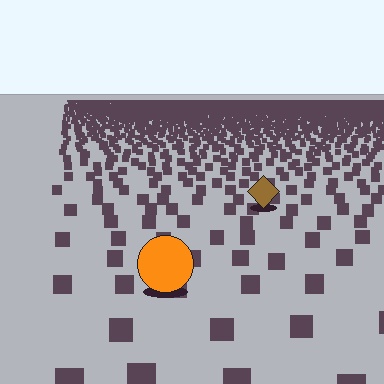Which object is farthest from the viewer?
The brown diamond is farthest from the viewer. It appears smaller and the ground texture around it is denser.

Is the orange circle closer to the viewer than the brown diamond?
Yes. The orange circle is closer — you can tell from the texture gradient: the ground texture is coarser near it.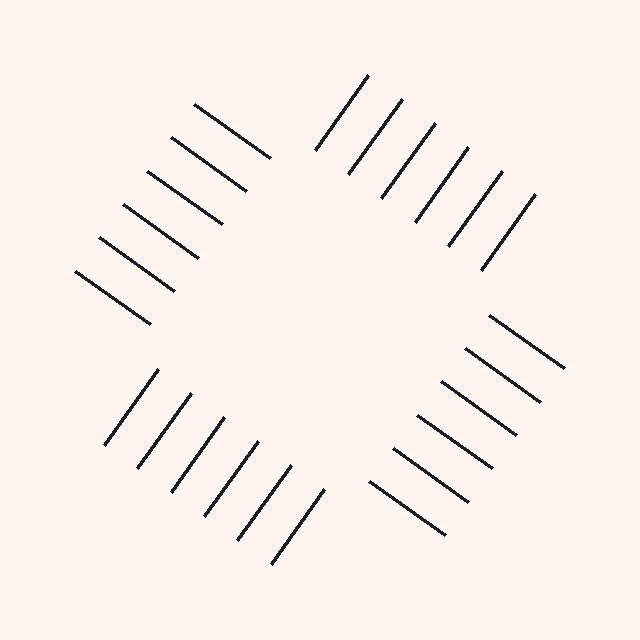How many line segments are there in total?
24 — 6 along each of the 4 edges.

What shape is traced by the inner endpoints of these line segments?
An illusory square — the line segments terminate on its edges but no continuous stroke is drawn.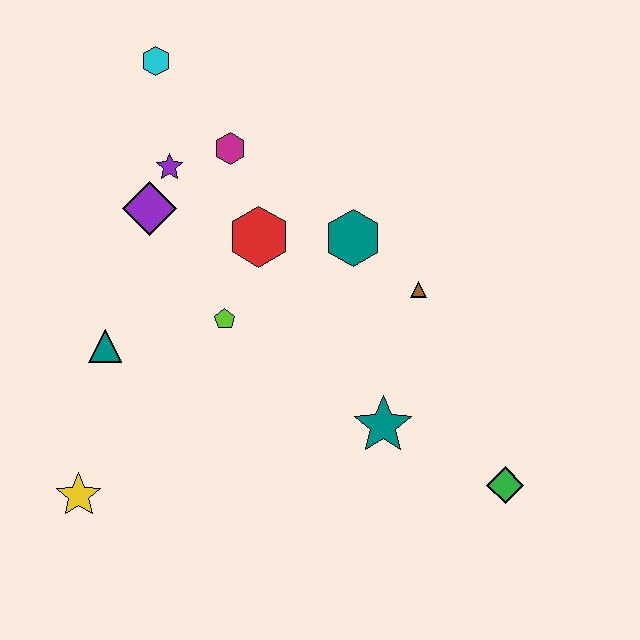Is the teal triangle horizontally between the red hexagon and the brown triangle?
No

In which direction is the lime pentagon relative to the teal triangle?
The lime pentagon is to the right of the teal triangle.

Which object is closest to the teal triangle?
The lime pentagon is closest to the teal triangle.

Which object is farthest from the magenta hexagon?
The green diamond is farthest from the magenta hexagon.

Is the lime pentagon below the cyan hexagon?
Yes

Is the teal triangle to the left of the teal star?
Yes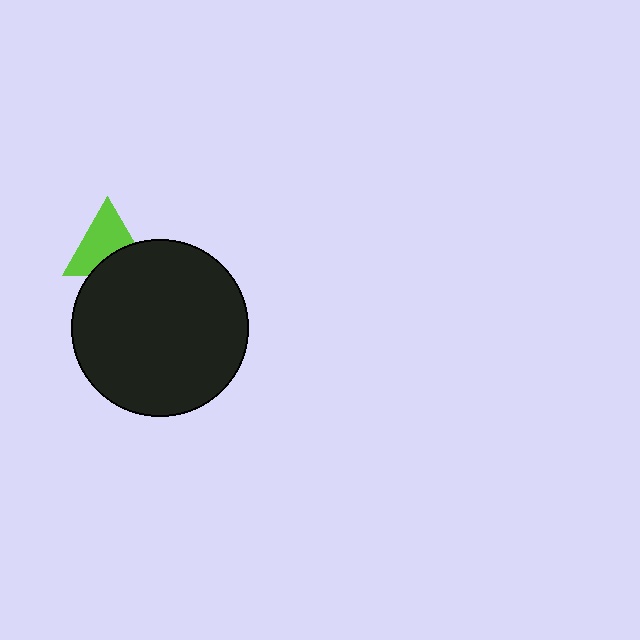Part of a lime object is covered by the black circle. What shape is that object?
It is a triangle.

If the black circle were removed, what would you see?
You would see the complete lime triangle.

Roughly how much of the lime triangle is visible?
Most of it is visible (roughly 66%).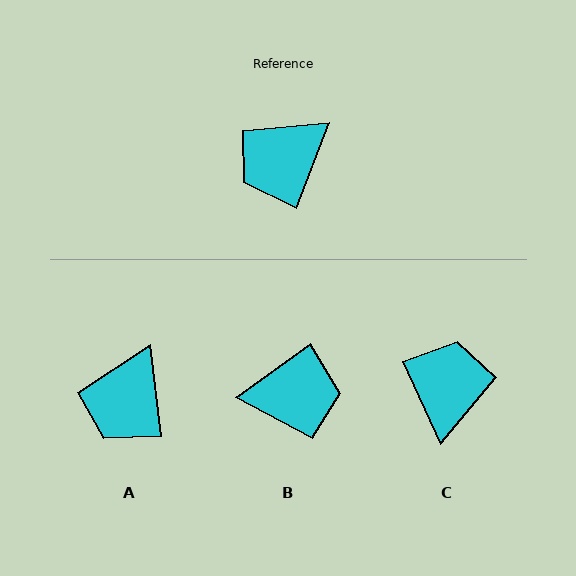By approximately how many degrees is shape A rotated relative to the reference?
Approximately 28 degrees counter-clockwise.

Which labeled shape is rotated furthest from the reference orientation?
B, about 147 degrees away.